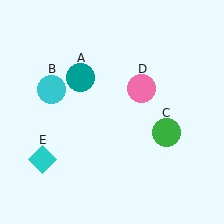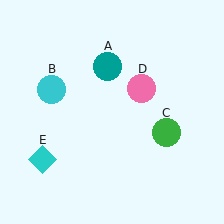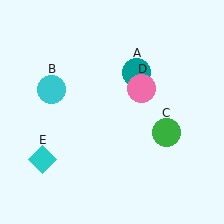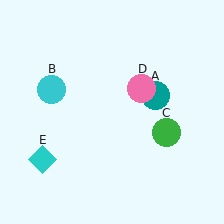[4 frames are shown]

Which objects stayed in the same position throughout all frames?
Cyan circle (object B) and green circle (object C) and pink circle (object D) and cyan diamond (object E) remained stationary.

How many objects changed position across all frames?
1 object changed position: teal circle (object A).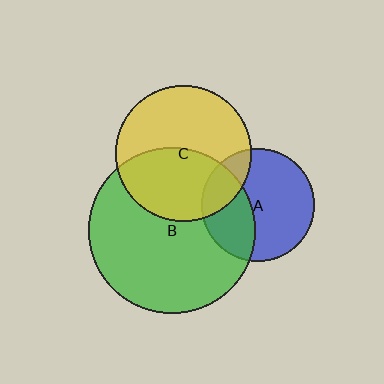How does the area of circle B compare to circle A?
Approximately 2.2 times.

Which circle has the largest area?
Circle B (green).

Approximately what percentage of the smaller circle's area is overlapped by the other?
Approximately 35%.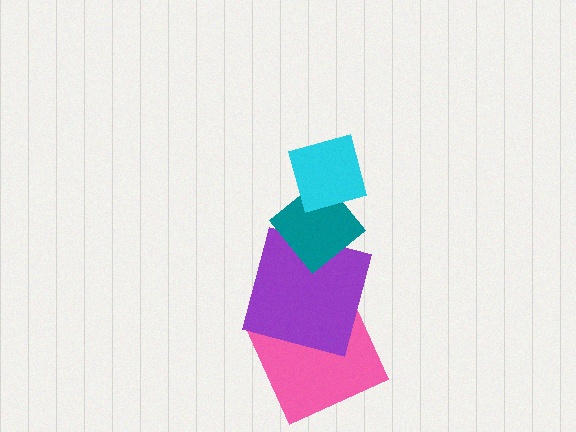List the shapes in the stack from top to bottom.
From top to bottom: the cyan diamond, the teal diamond, the purple square, the pink square.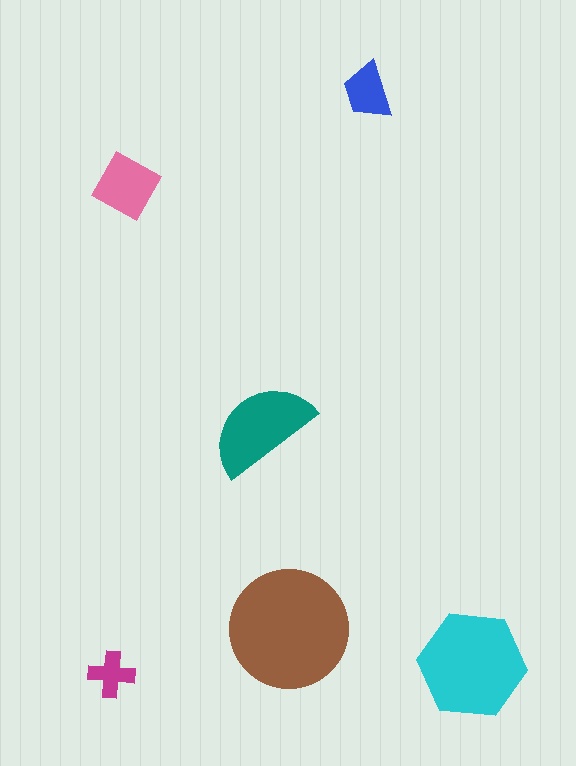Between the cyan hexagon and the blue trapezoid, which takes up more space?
The cyan hexagon.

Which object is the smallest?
The magenta cross.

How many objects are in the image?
There are 6 objects in the image.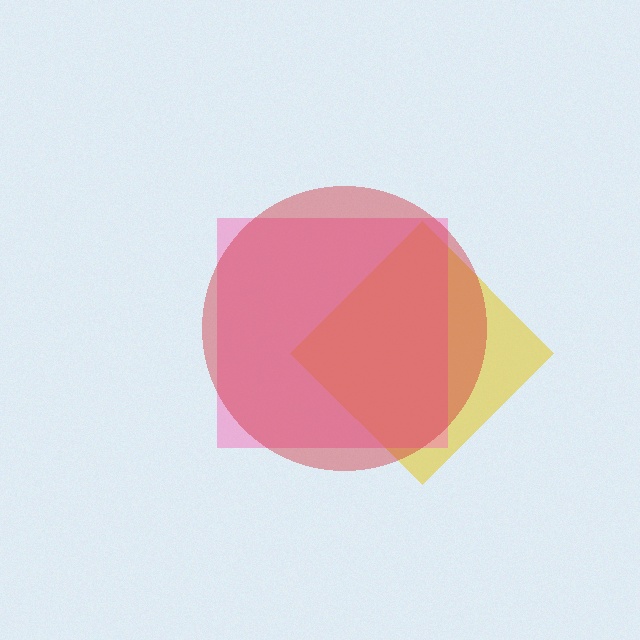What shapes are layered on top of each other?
The layered shapes are: a yellow diamond, a pink square, a red circle.